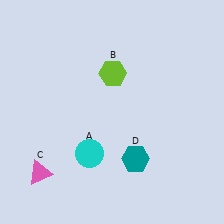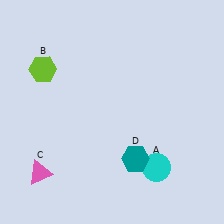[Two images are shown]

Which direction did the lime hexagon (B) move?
The lime hexagon (B) moved left.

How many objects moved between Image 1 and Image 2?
2 objects moved between the two images.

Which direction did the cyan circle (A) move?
The cyan circle (A) moved right.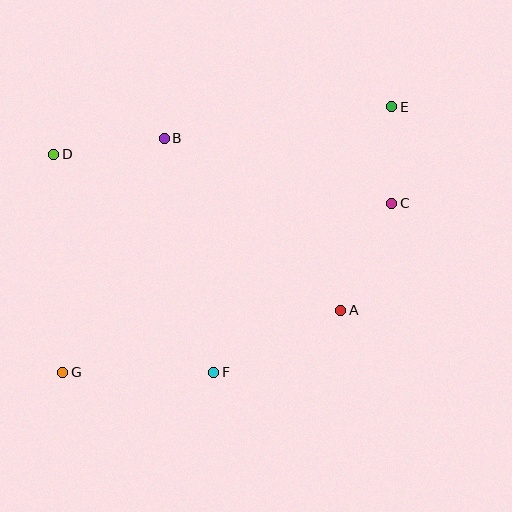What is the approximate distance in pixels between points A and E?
The distance between A and E is approximately 210 pixels.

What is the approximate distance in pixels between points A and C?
The distance between A and C is approximately 119 pixels.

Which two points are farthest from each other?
Points E and G are farthest from each other.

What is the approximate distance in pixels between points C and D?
The distance between C and D is approximately 342 pixels.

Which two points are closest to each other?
Points C and E are closest to each other.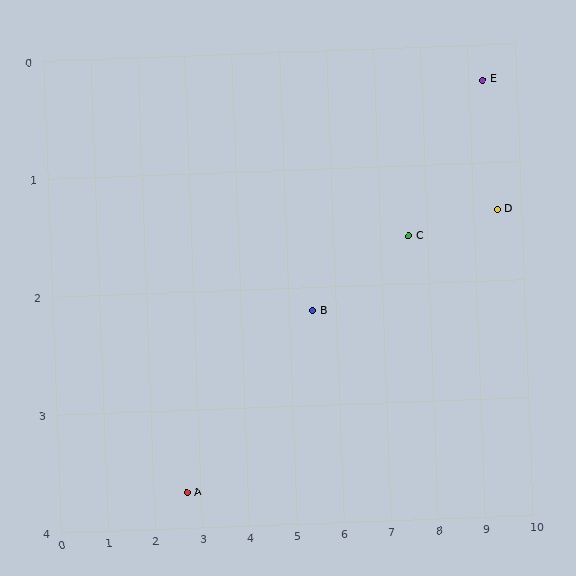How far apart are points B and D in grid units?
Points B and D are about 4.1 grid units apart.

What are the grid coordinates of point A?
Point A is at approximately (2.7, 3.7).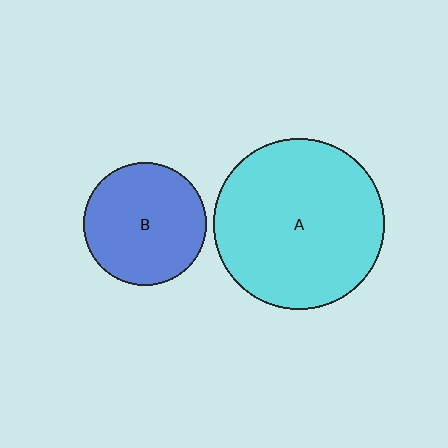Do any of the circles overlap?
No, none of the circles overlap.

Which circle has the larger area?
Circle A (cyan).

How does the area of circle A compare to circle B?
Approximately 2.0 times.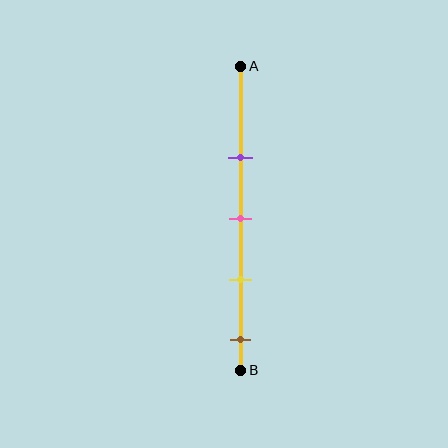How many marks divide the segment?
There are 4 marks dividing the segment.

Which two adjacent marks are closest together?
The pink and yellow marks are the closest adjacent pair.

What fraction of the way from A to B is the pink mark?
The pink mark is approximately 50% (0.5) of the way from A to B.